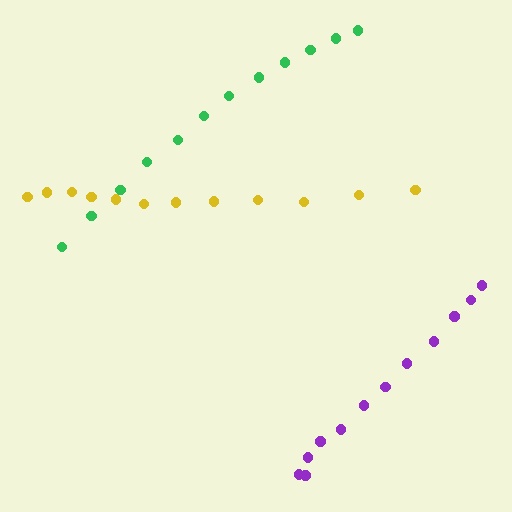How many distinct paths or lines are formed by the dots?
There are 3 distinct paths.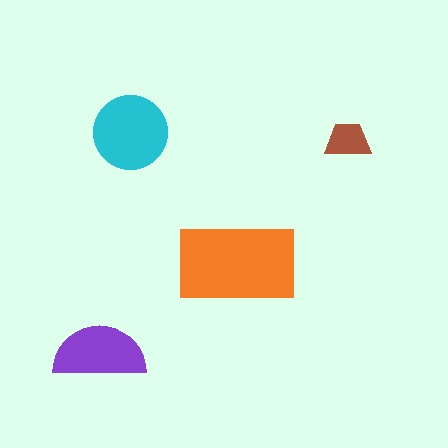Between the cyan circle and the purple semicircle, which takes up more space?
The cyan circle.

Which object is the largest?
The orange rectangle.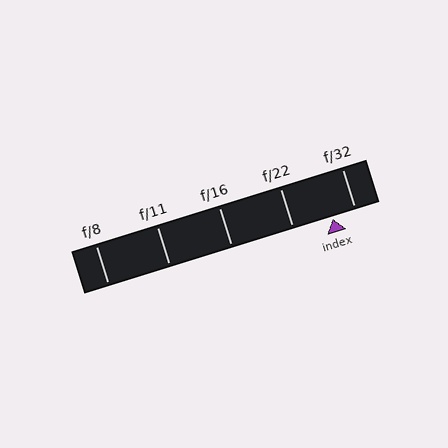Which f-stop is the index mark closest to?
The index mark is closest to f/32.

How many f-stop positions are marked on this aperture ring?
There are 5 f-stop positions marked.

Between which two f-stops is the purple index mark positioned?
The index mark is between f/22 and f/32.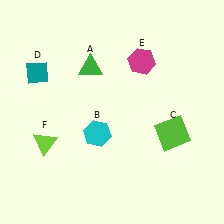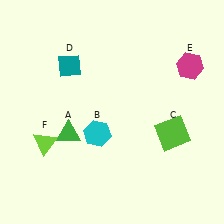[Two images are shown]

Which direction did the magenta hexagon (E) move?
The magenta hexagon (E) moved right.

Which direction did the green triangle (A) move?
The green triangle (A) moved down.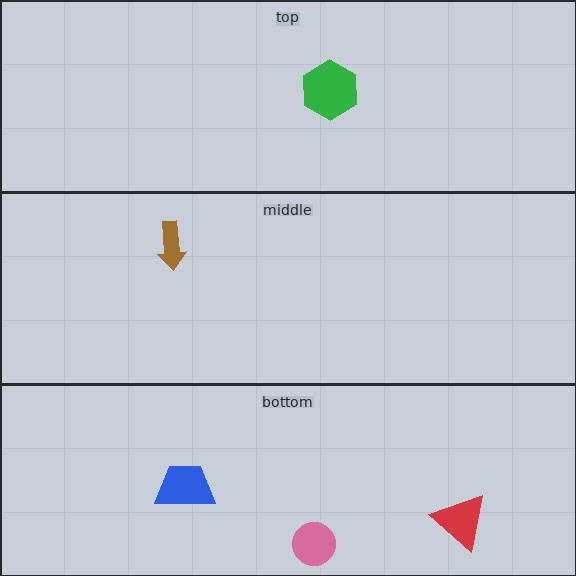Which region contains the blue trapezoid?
The bottom region.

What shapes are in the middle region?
The brown arrow.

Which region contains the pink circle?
The bottom region.